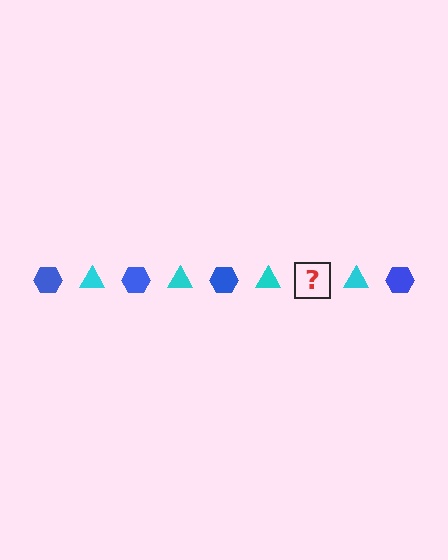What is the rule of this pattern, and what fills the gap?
The rule is that the pattern alternates between blue hexagon and cyan triangle. The gap should be filled with a blue hexagon.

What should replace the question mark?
The question mark should be replaced with a blue hexagon.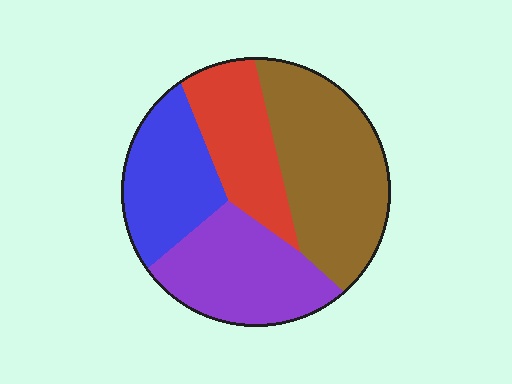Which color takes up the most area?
Brown, at roughly 35%.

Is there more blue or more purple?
Purple.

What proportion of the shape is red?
Red covers around 20% of the shape.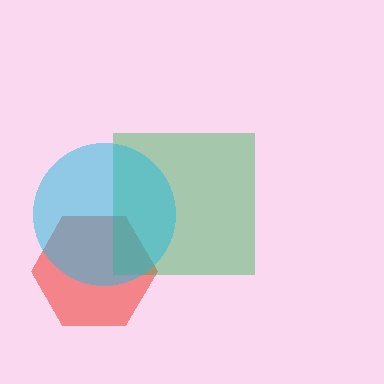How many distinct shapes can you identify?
There are 3 distinct shapes: a red hexagon, a green square, a cyan circle.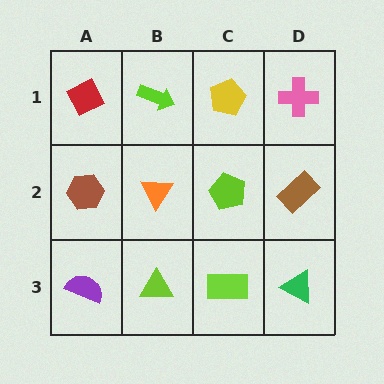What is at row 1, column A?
A red diamond.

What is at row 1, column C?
A yellow pentagon.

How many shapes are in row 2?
4 shapes.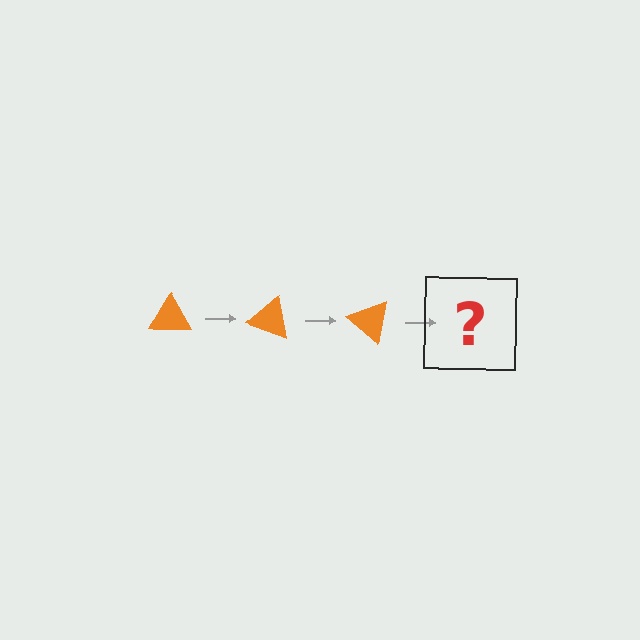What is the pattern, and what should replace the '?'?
The pattern is that the triangle rotates 20 degrees each step. The '?' should be an orange triangle rotated 60 degrees.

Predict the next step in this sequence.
The next step is an orange triangle rotated 60 degrees.